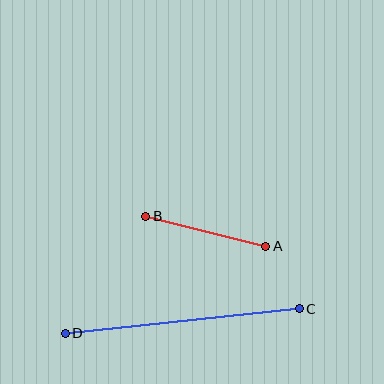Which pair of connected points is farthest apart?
Points C and D are farthest apart.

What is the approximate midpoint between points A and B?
The midpoint is at approximately (206, 231) pixels.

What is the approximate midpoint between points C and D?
The midpoint is at approximately (182, 321) pixels.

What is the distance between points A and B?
The distance is approximately 124 pixels.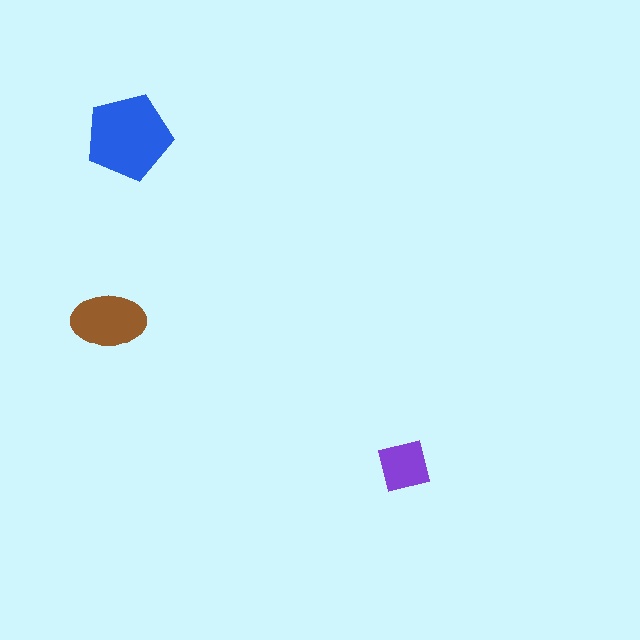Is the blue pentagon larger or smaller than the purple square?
Larger.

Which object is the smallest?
The purple square.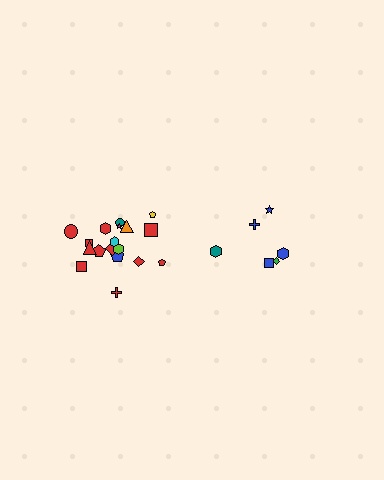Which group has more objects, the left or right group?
The left group.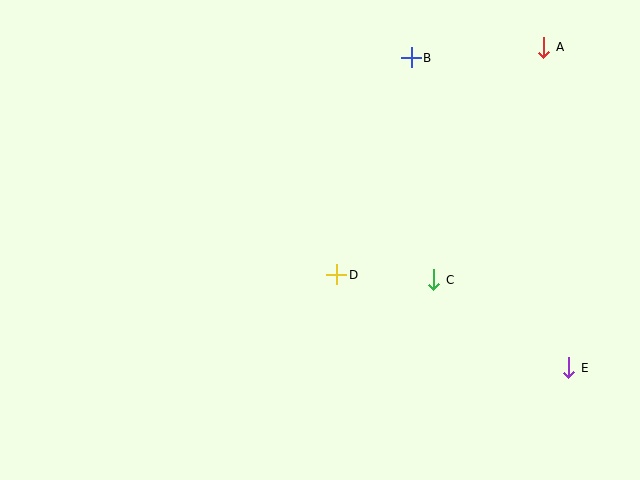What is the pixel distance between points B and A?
The distance between B and A is 133 pixels.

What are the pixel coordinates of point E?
Point E is at (569, 368).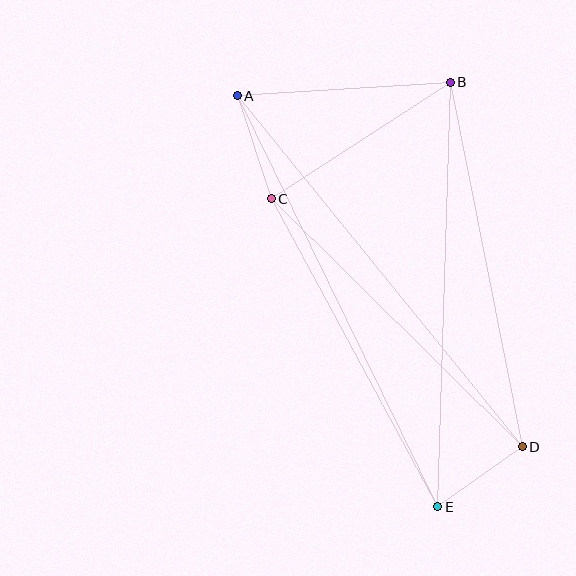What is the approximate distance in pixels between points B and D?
The distance between B and D is approximately 371 pixels.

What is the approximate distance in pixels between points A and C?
The distance between A and C is approximately 108 pixels.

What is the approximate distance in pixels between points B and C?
The distance between B and C is approximately 213 pixels.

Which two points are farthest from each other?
Points A and E are farthest from each other.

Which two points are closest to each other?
Points D and E are closest to each other.